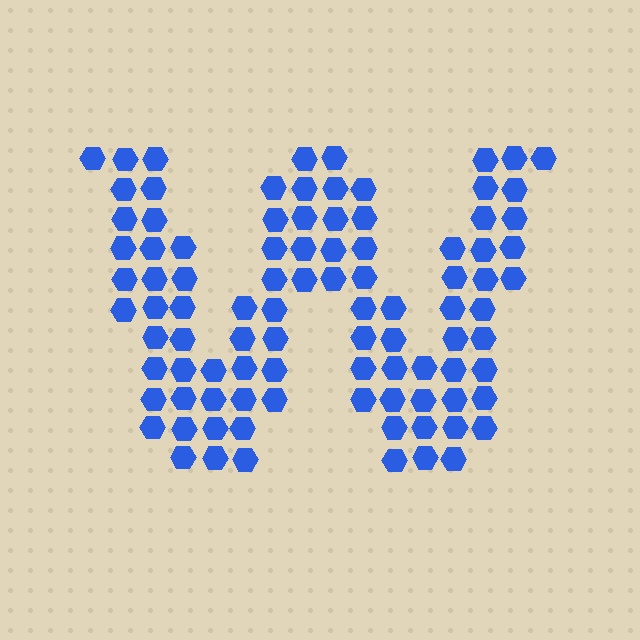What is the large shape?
The large shape is the letter W.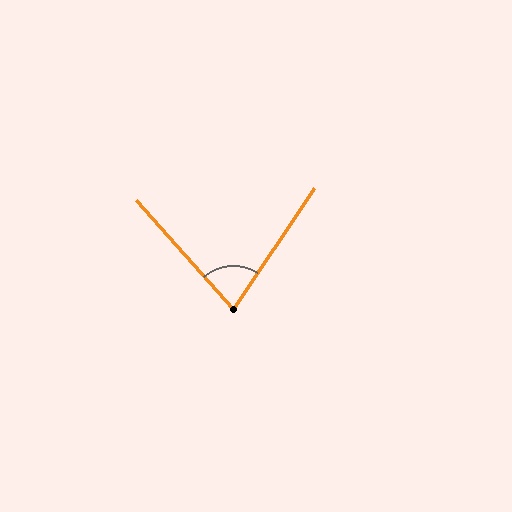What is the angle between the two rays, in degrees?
Approximately 75 degrees.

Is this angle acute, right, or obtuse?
It is acute.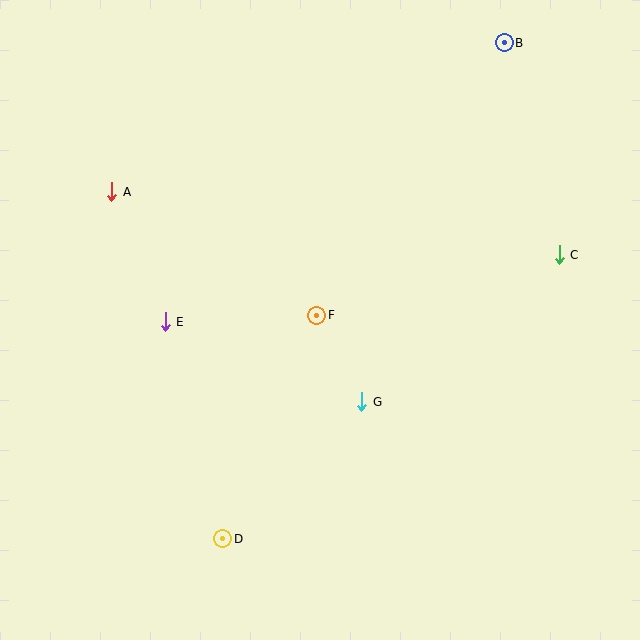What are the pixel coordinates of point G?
Point G is at (362, 402).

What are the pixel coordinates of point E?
Point E is at (165, 322).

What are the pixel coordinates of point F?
Point F is at (317, 315).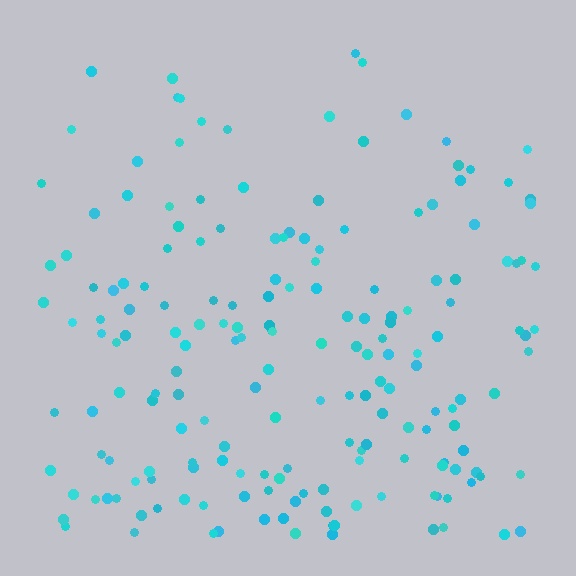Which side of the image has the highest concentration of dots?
The bottom.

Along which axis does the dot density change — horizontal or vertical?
Vertical.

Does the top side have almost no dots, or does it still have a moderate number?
Still a moderate number, just noticeably fewer than the bottom.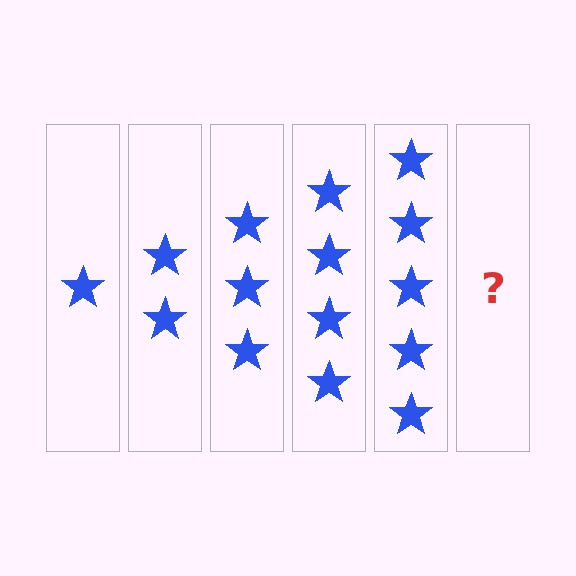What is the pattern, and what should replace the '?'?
The pattern is that each step adds one more star. The '?' should be 6 stars.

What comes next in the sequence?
The next element should be 6 stars.